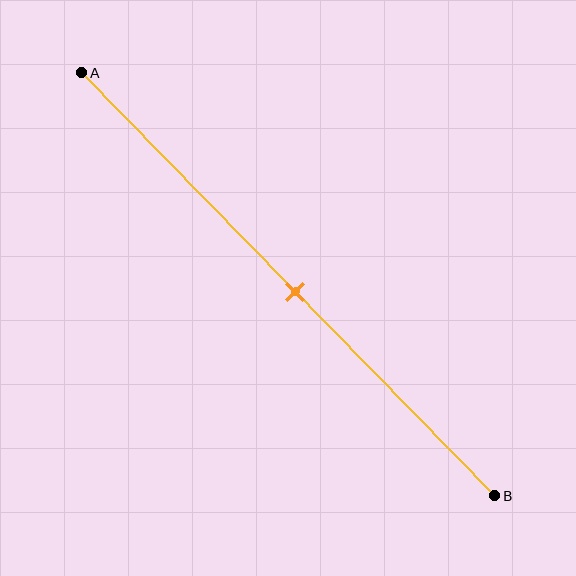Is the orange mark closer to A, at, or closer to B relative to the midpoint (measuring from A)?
The orange mark is approximately at the midpoint of segment AB.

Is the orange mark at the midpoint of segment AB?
Yes, the mark is approximately at the midpoint.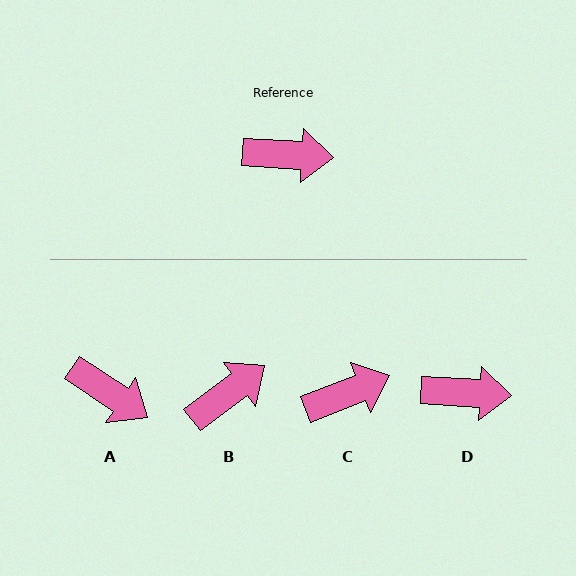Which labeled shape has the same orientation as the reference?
D.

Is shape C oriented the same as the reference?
No, it is off by about 25 degrees.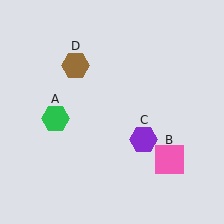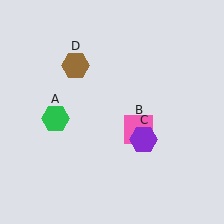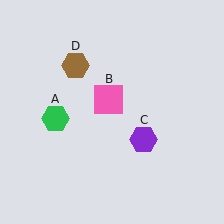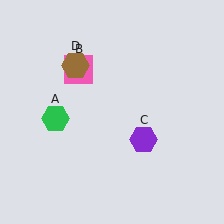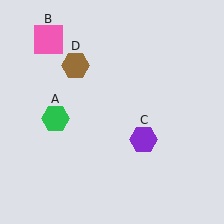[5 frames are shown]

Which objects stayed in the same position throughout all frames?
Green hexagon (object A) and purple hexagon (object C) and brown hexagon (object D) remained stationary.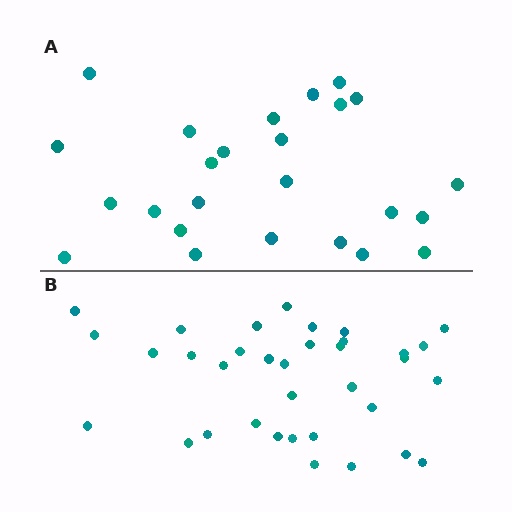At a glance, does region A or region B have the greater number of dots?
Region B (the bottom region) has more dots.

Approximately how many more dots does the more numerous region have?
Region B has roughly 10 or so more dots than region A.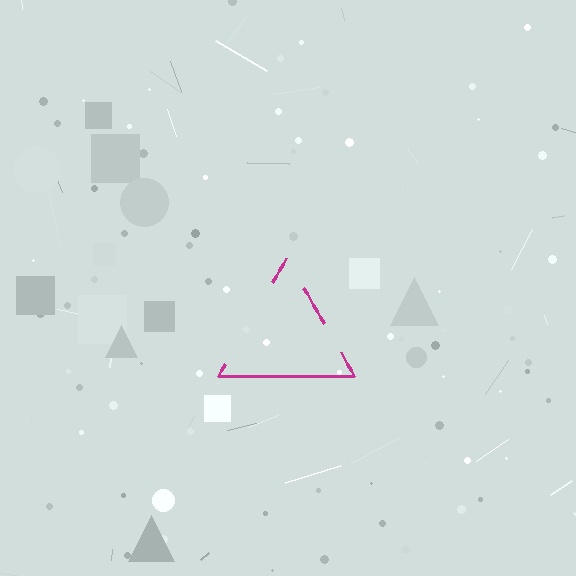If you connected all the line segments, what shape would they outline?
They would outline a triangle.